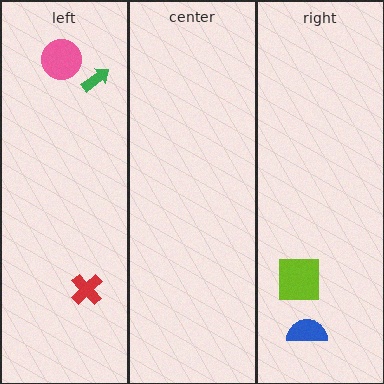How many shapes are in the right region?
2.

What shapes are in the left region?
The red cross, the green arrow, the pink circle.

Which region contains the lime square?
The right region.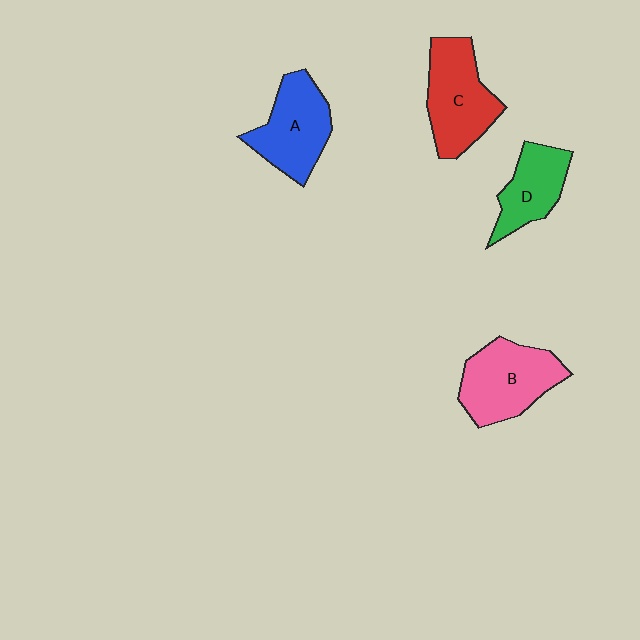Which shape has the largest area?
Shape B (pink).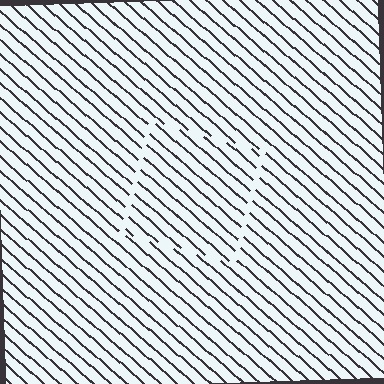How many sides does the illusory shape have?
4 sides — the line-ends trace a square.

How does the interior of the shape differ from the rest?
The interior of the shape contains the same grating, shifted by half a period — the contour is defined by the phase discontinuity where line-ends from the inner and outer gratings abut.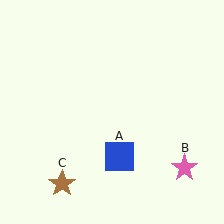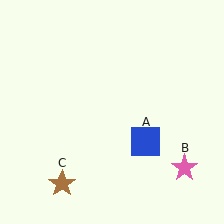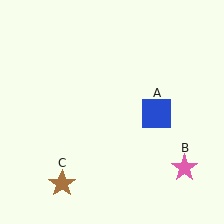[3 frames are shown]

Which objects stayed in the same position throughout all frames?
Pink star (object B) and brown star (object C) remained stationary.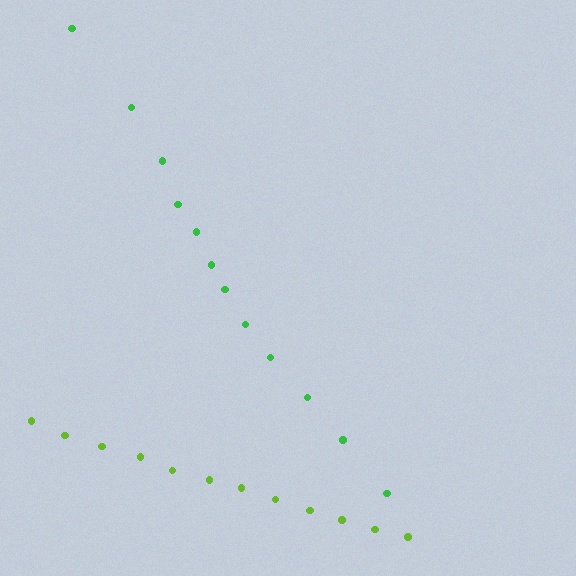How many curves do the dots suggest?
There are 2 distinct paths.